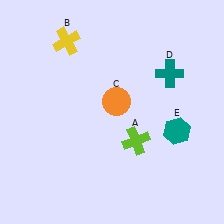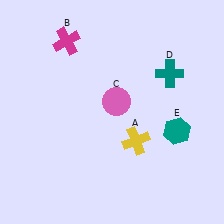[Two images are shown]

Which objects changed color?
A changed from lime to yellow. B changed from yellow to magenta. C changed from orange to pink.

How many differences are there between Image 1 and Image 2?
There are 3 differences between the two images.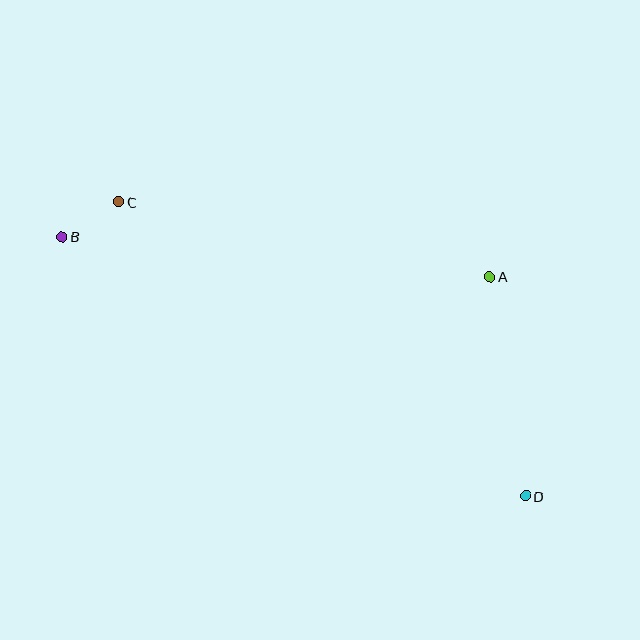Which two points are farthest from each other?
Points B and D are farthest from each other.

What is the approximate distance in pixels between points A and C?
The distance between A and C is approximately 378 pixels.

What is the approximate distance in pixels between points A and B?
The distance between A and B is approximately 429 pixels.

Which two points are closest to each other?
Points B and C are closest to each other.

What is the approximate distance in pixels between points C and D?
The distance between C and D is approximately 502 pixels.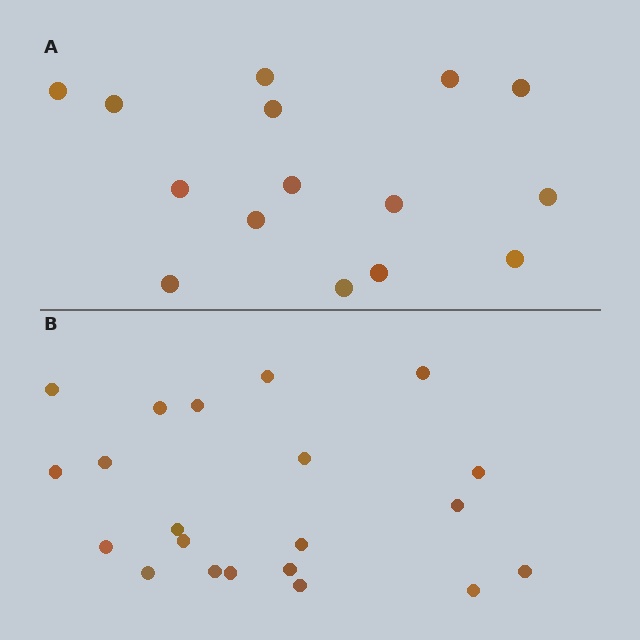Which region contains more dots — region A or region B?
Region B (the bottom region) has more dots.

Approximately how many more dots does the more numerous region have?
Region B has about 6 more dots than region A.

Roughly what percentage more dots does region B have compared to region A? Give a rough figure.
About 40% more.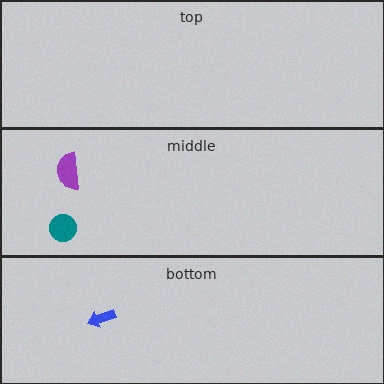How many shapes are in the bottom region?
1.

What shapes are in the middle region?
The purple semicircle, the teal circle.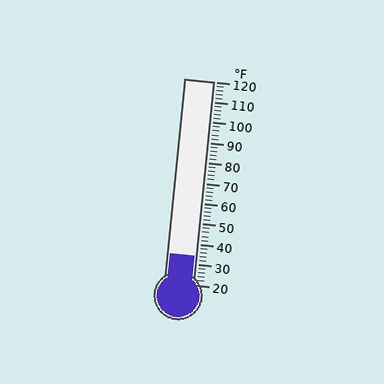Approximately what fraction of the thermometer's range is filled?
The thermometer is filled to approximately 15% of its range.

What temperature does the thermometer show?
The thermometer shows approximately 34°F.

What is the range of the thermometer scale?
The thermometer scale ranges from 20°F to 120°F.